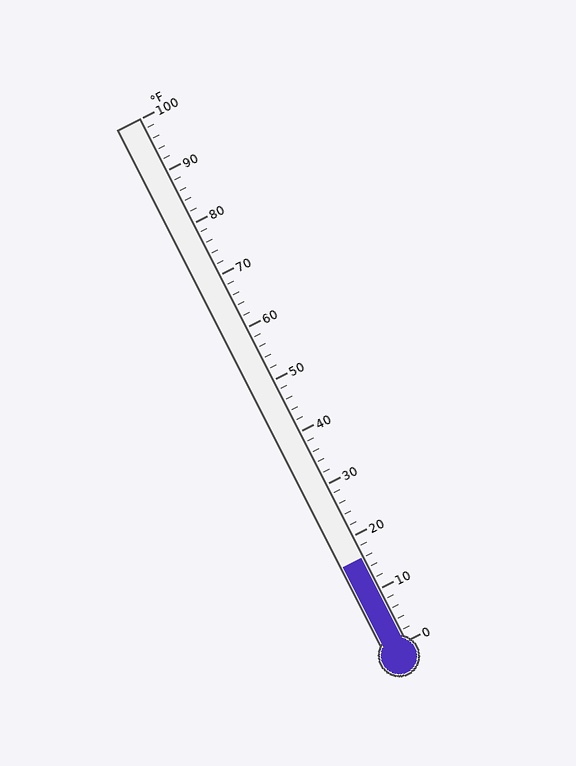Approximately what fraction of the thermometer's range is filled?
The thermometer is filled to approximately 15% of its range.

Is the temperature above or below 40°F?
The temperature is below 40°F.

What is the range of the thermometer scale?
The thermometer scale ranges from 0°F to 100°F.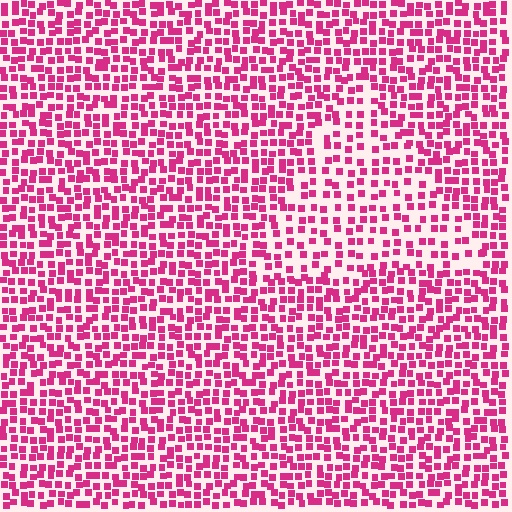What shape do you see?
I see a triangle.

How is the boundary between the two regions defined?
The boundary is defined by a change in element density (approximately 1.6x ratio). All elements are the same color, size, and shape.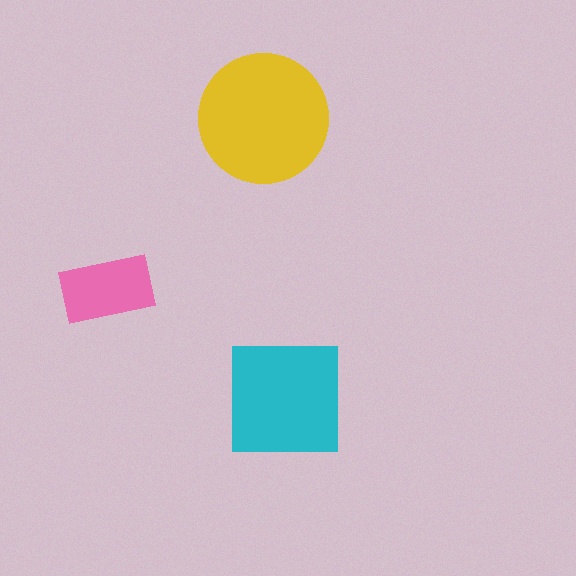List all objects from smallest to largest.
The pink rectangle, the cyan square, the yellow circle.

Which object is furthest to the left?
The pink rectangle is leftmost.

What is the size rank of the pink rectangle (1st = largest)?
3rd.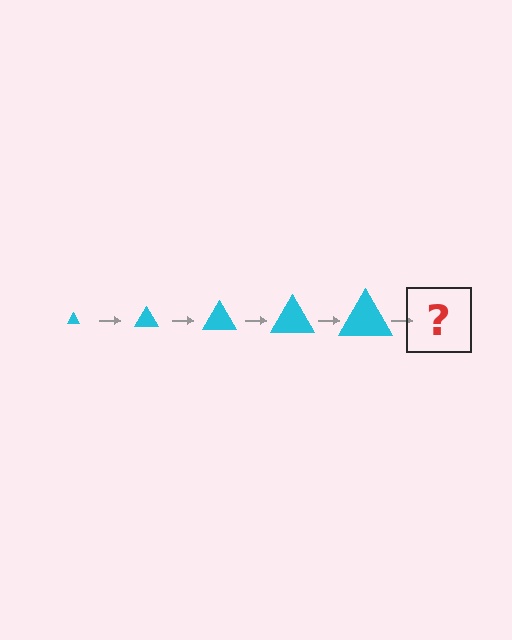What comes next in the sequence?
The next element should be a cyan triangle, larger than the previous one.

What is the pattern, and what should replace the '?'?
The pattern is that the triangle gets progressively larger each step. The '?' should be a cyan triangle, larger than the previous one.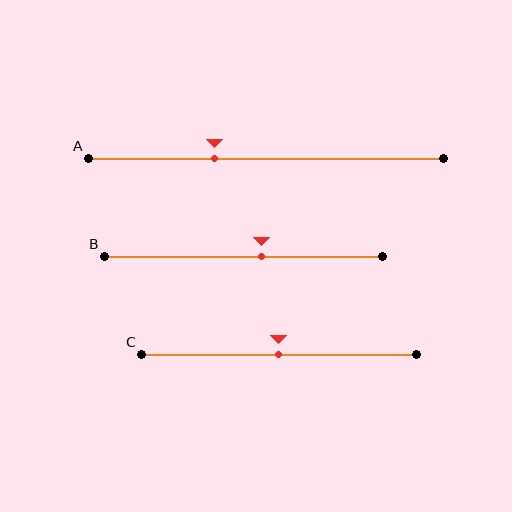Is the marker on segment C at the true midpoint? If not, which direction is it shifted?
Yes, the marker on segment C is at the true midpoint.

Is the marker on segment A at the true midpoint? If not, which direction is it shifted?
No, the marker on segment A is shifted to the left by about 14% of the segment length.